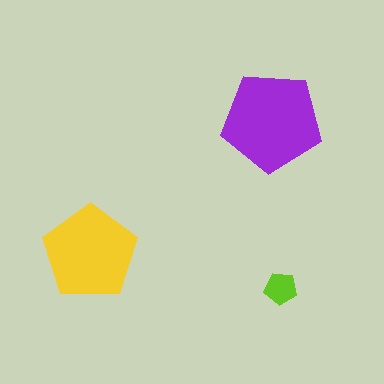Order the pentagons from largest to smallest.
the purple one, the yellow one, the lime one.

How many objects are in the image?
There are 3 objects in the image.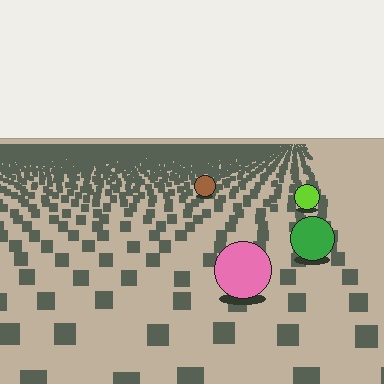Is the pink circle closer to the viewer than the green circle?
Yes. The pink circle is closer — you can tell from the texture gradient: the ground texture is coarser near it.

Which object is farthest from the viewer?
The brown circle is farthest from the viewer. It appears smaller and the ground texture around it is denser.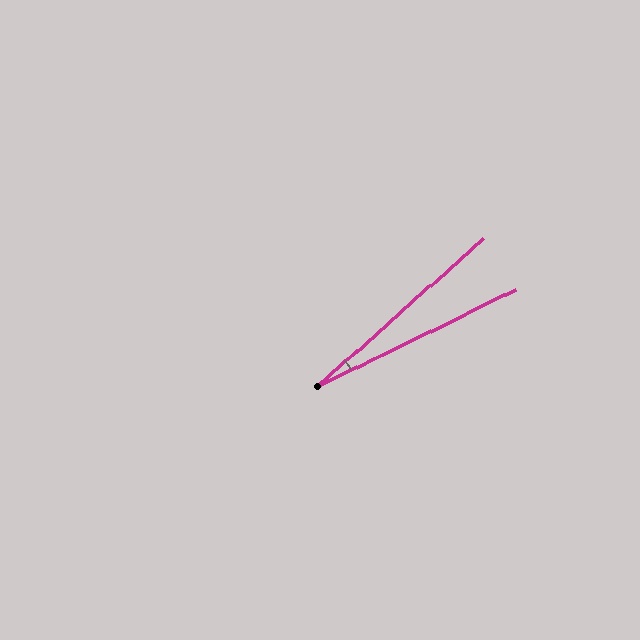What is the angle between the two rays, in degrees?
Approximately 16 degrees.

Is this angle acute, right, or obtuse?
It is acute.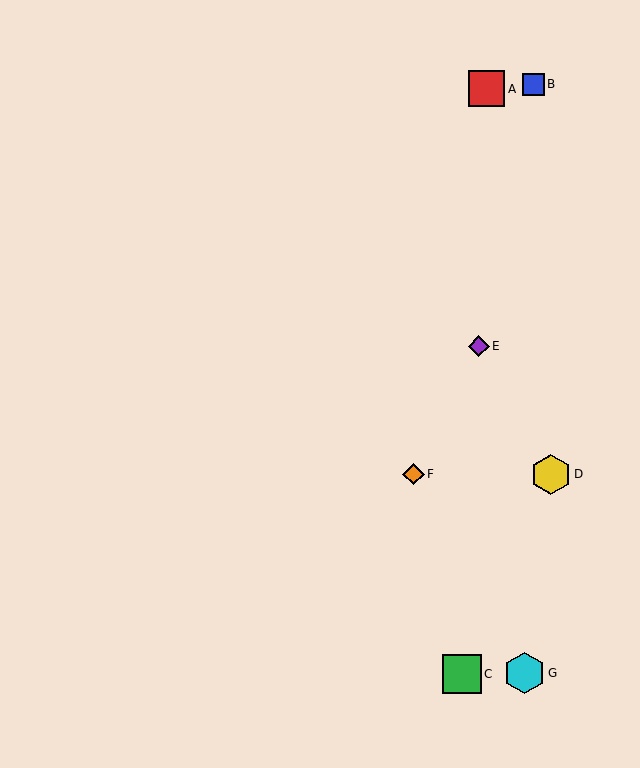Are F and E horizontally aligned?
No, F is at y≈474 and E is at y≈346.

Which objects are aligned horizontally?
Objects D, F are aligned horizontally.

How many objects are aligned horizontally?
2 objects (D, F) are aligned horizontally.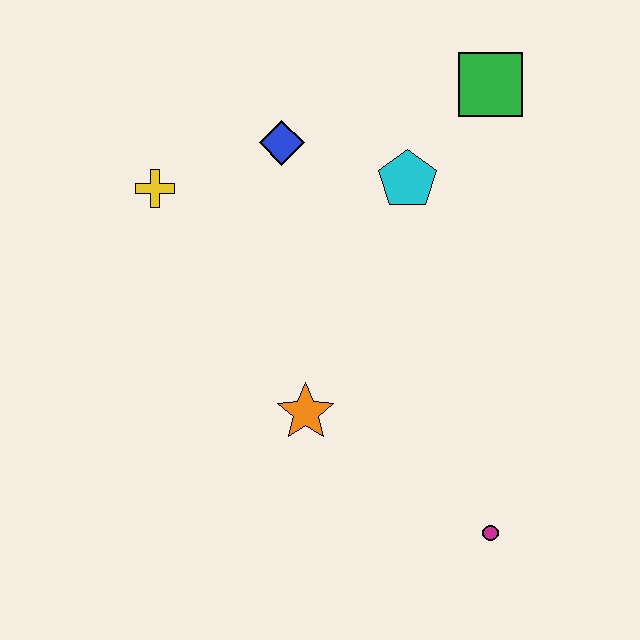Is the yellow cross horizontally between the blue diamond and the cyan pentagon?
No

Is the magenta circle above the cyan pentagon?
No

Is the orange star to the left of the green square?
Yes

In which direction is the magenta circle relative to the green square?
The magenta circle is below the green square.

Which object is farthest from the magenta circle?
The yellow cross is farthest from the magenta circle.